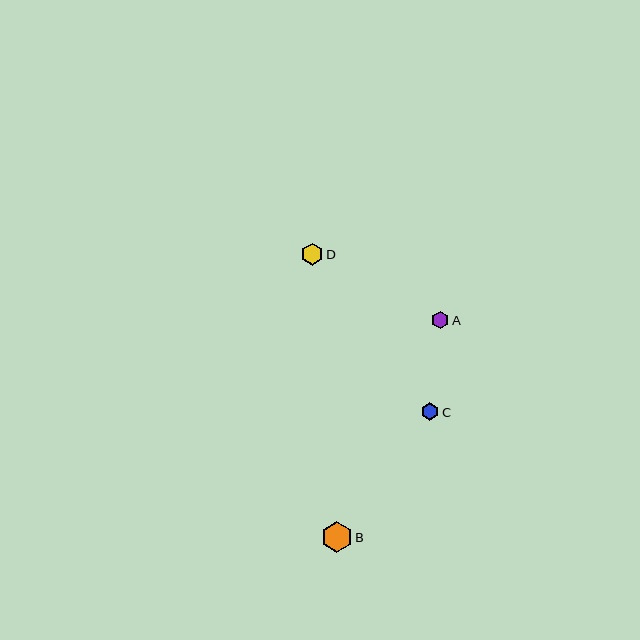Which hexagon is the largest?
Hexagon B is the largest with a size of approximately 31 pixels.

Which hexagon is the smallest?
Hexagon A is the smallest with a size of approximately 17 pixels.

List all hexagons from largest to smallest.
From largest to smallest: B, D, C, A.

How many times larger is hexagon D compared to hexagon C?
Hexagon D is approximately 1.3 times the size of hexagon C.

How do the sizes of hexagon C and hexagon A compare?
Hexagon C and hexagon A are approximately the same size.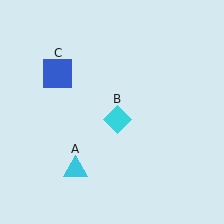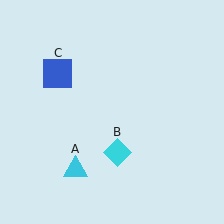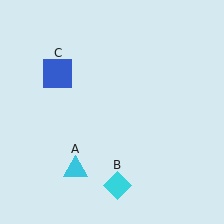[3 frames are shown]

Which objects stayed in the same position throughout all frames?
Cyan triangle (object A) and blue square (object C) remained stationary.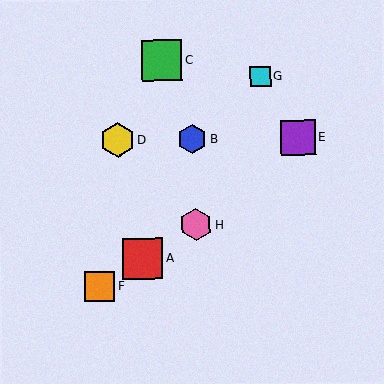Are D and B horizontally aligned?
Yes, both are at y≈140.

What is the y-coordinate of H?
Object H is at y≈225.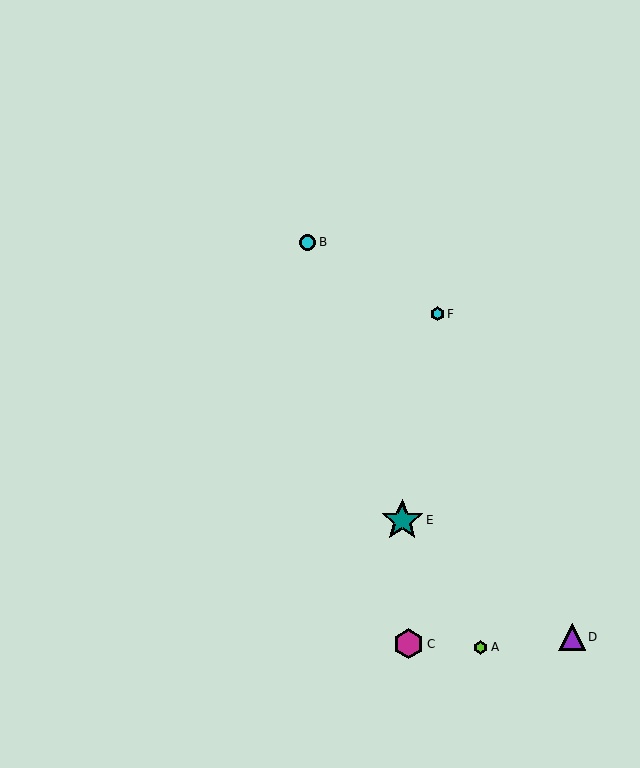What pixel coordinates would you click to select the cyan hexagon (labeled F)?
Click at (437, 314) to select the cyan hexagon F.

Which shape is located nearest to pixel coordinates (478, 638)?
The lime hexagon (labeled A) at (481, 647) is nearest to that location.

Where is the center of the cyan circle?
The center of the cyan circle is at (308, 242).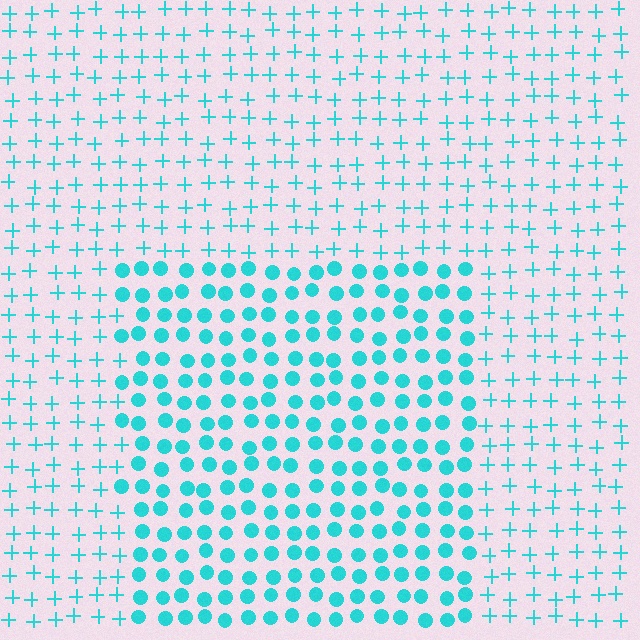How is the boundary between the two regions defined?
The boundary is defined by a change in element shape: circles inside vs. plus signs outside. All elements share the same color and spacing.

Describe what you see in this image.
The image is filled with small cyan elements arranged in a uniform grid. A rectangle-shaped region contains circles, while the surrounding area contains plus signs. The boundary is defined purely by the change in element shape.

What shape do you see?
I see a rectangle.